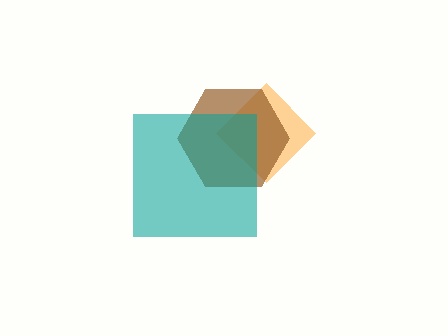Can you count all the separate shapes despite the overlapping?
Yes, there are 3 separate shapes.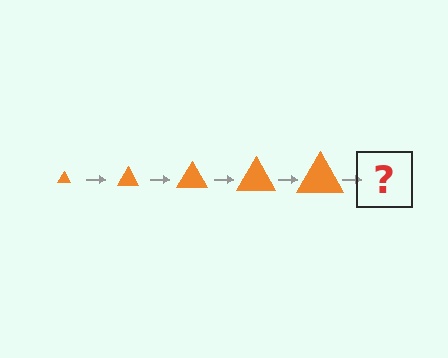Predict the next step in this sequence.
The next step is an orange triangle, larger than the previous one.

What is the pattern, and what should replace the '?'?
The pattern is that the triangle gets progressively larger each step. The '?' should be an orange triangle, larger than the previous one.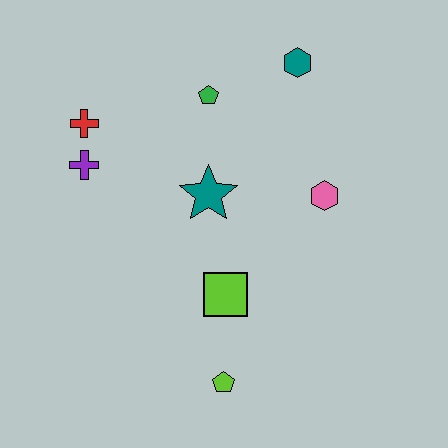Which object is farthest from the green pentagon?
The lime pentagon is farthest from the green pentagon.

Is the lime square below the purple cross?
Yes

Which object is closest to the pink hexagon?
The teal star is closest to the pink hexagon.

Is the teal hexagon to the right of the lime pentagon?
Yes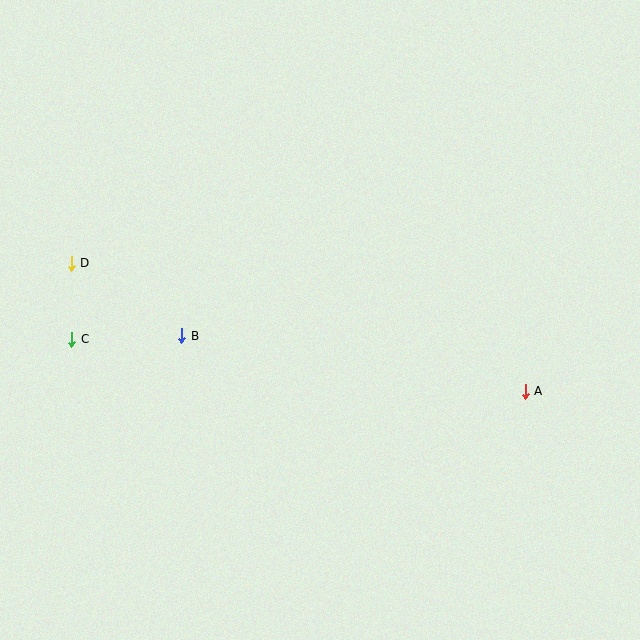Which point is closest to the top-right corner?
Point A is closest to the top-right corner.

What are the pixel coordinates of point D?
Point D is at (71, 263).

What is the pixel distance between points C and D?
The distance between C and D is 76 pixels.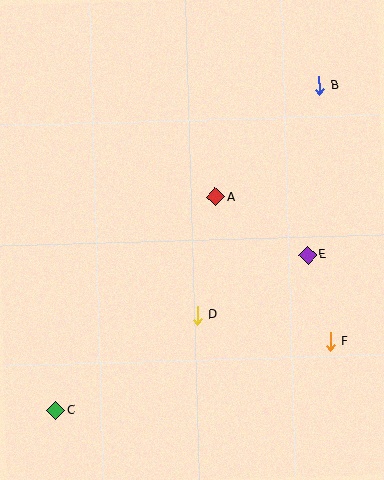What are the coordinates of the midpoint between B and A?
The midpoint between B and A is at (267, 141).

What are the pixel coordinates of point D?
Point D is at (197, 315).